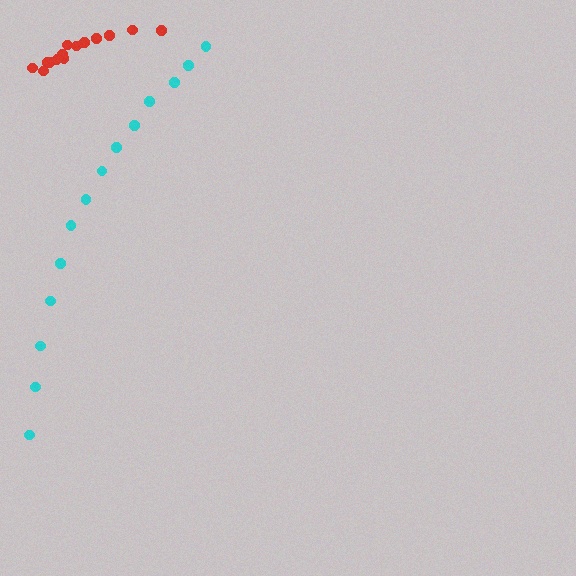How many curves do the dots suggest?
There are 2 distinct paths.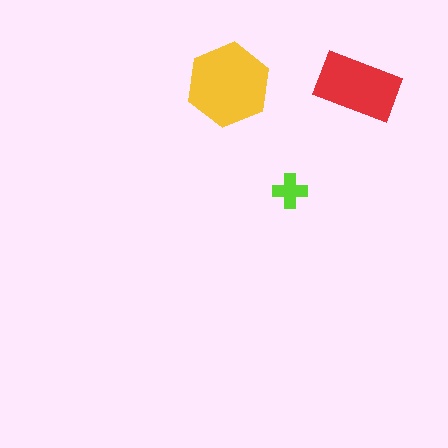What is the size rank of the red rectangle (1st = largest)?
2nd.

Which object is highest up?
The yellow hexagon is topmost.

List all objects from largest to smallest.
The yellow hexagon, the red rectangle, the lime cross.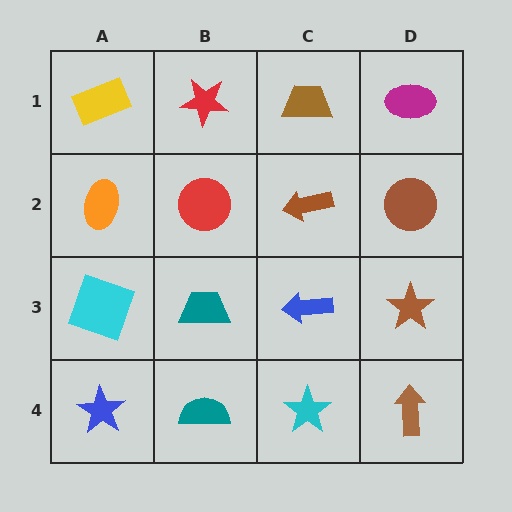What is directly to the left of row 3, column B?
A cyan square.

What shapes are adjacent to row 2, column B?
A red star (row 1, column B), a teal trapezoid (row 3, column B), an orange ellipse (row 2, column A), a brown arrow (row 2, column C).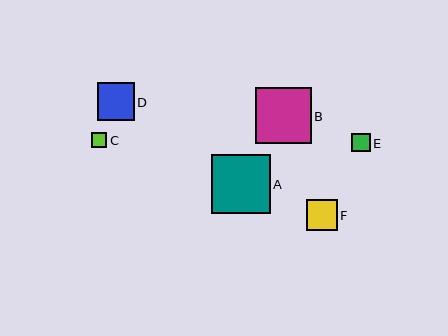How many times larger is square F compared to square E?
Square F is approximately 1.7 times the size of square E.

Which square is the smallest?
Square C is the smallest with a size of approximately 15 pixels.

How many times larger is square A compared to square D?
Square A is approximately 1.6 times the size of square D.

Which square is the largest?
Square A is the largest with a size of approximately 59 pixels.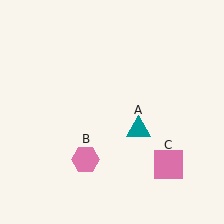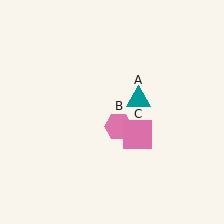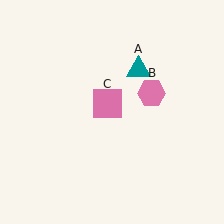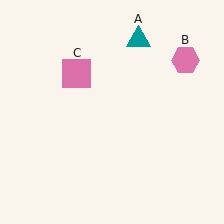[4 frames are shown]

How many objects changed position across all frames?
3 objects changed position: teal triangle (object A), pink hexagon (object B), pink square (object C).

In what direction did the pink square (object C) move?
The pink square (object C) moved up and to the left.